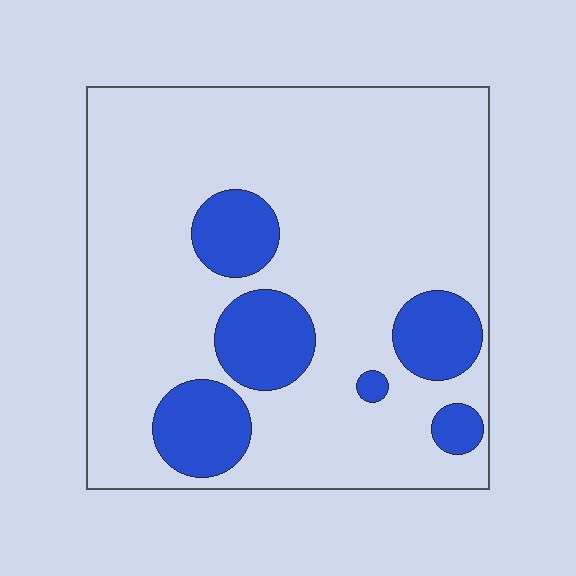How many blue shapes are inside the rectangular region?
6.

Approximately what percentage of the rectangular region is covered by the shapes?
Approximately 20%.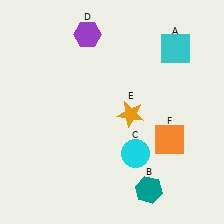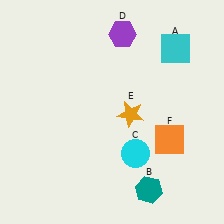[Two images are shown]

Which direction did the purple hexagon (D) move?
The purple hexagon (D) moved right.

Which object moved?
The purple hexagon (D) moved right.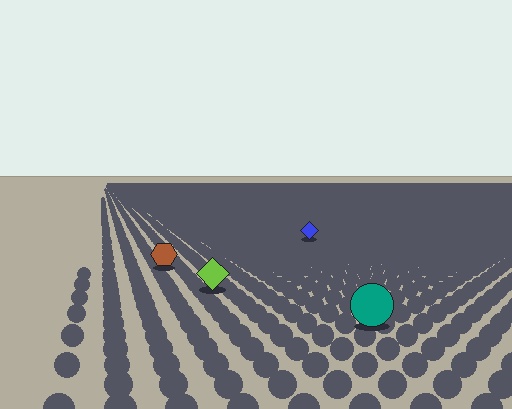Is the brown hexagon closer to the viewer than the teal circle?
No. The teal circle is closer — you can tell from the texture gradient: the ground texture is coarser near it.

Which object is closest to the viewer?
The teal circle is closest. The texture marks near it are larger and more spread out.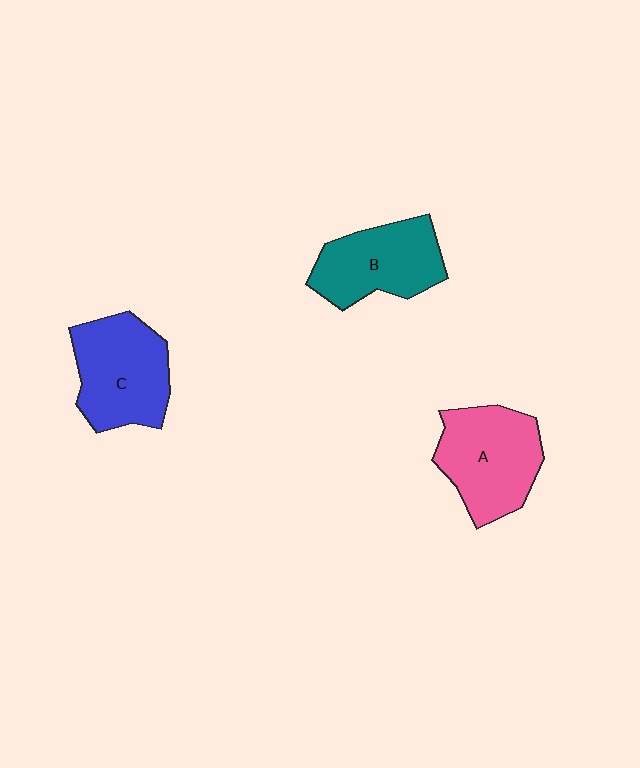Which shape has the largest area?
Shape A (pink).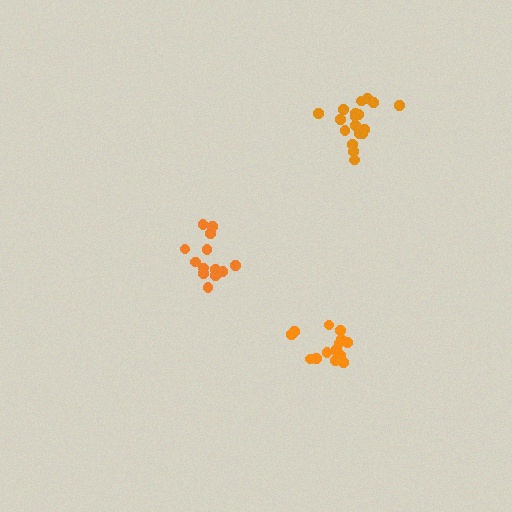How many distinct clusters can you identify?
There are 3 distinct clusters.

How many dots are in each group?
Group 1: 16 dots, Group 2: 13 dots, Group 3: 19 dots (48 total).